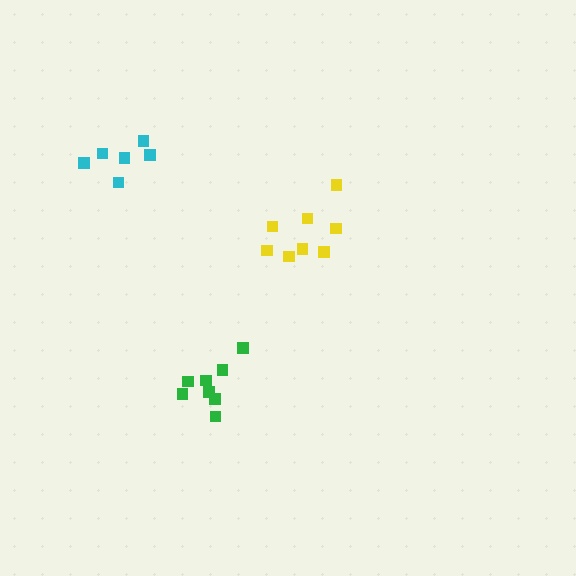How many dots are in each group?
Group 1: 8 dots, Group 2: 8 dots, Group 3: 6 dots (22 total).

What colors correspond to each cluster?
The clusters are colored: yellow, green, cyan.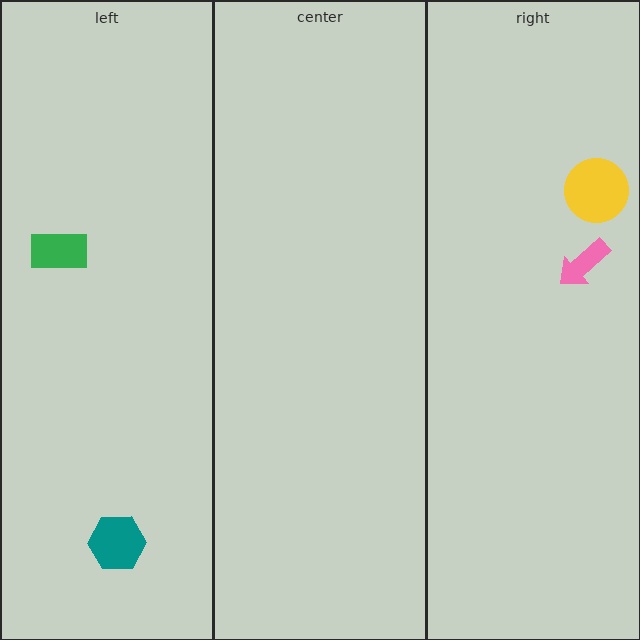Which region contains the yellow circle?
The right region.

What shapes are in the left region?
The green rectangle, the teal hexagon.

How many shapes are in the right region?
2.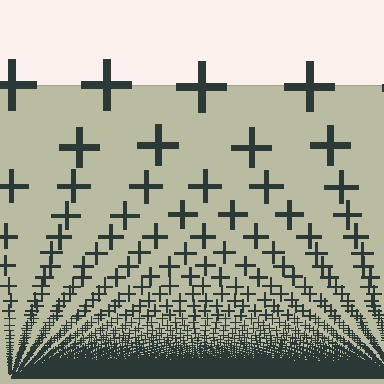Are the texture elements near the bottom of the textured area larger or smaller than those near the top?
Smaller. The gradient is inverted — elements near the bottom are smaller and denser.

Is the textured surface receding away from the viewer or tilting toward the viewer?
The surface appears to tilt toward the viewer. Texture elements get larger and sparser toward the top.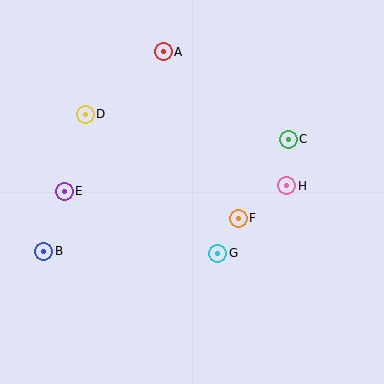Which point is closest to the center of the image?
Point F at (238, 218) is closest to the center.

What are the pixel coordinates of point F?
Point F is at (238, 218).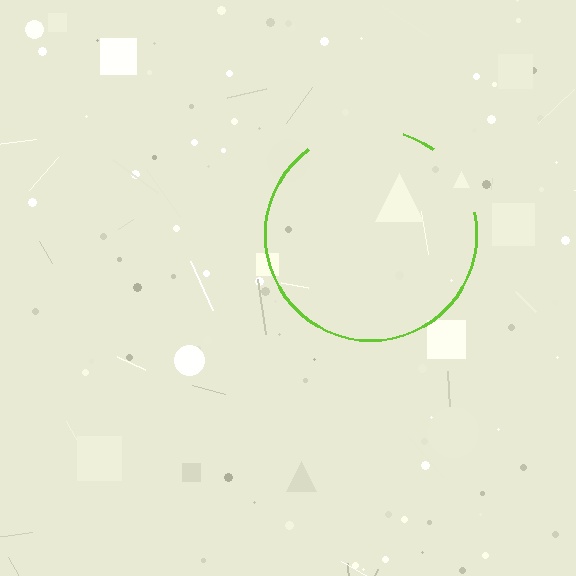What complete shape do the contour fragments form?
The contour fragments form a circle.